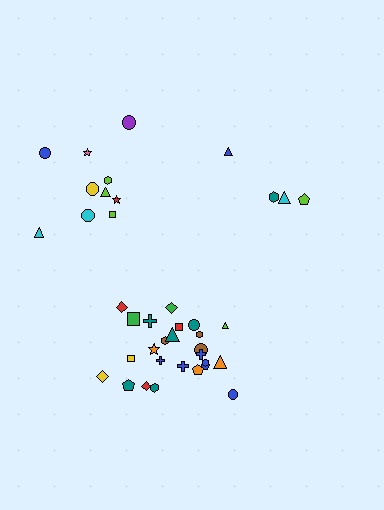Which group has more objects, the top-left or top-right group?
The top-left group.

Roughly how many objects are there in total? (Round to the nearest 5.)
Roughly 40 objects in total.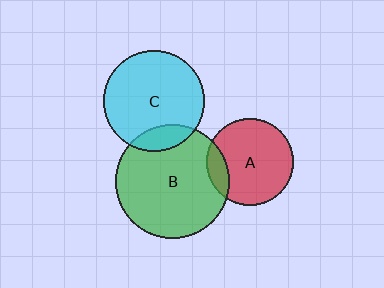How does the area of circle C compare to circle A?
Approximately 1.3 times.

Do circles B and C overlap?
Yes.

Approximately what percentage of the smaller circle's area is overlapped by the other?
Approximately 15%.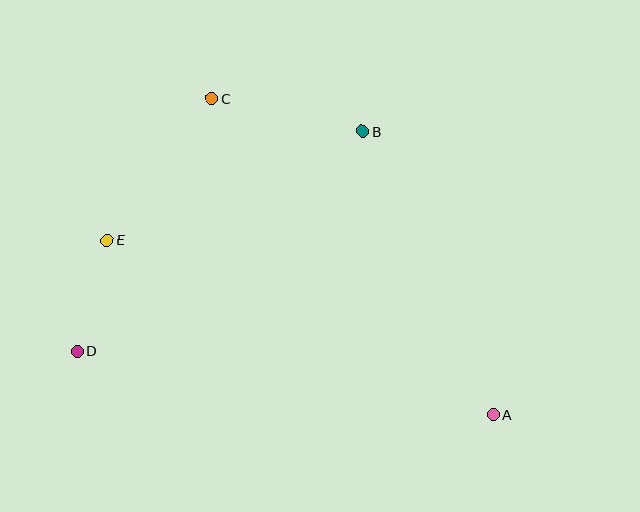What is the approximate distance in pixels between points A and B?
The distance between A and B is approximately 312 pixels.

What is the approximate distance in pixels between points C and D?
The distance between C and D is approximately 286 pixels.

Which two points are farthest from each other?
Points A and E are farthest from each other.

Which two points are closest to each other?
Points D and E are closest to each other.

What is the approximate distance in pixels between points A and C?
The distance between A and C is approximately 424 pixels.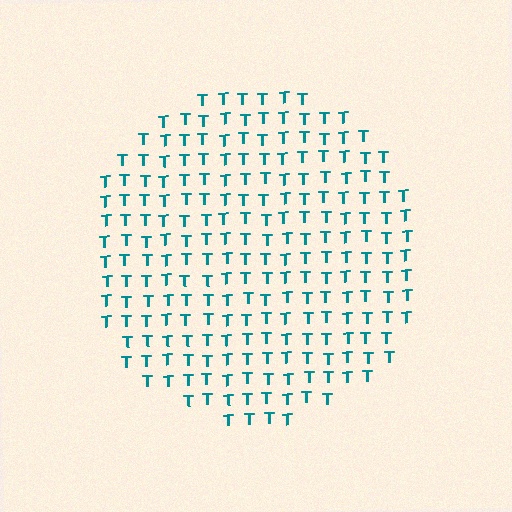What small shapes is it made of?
It is made of small letter T's.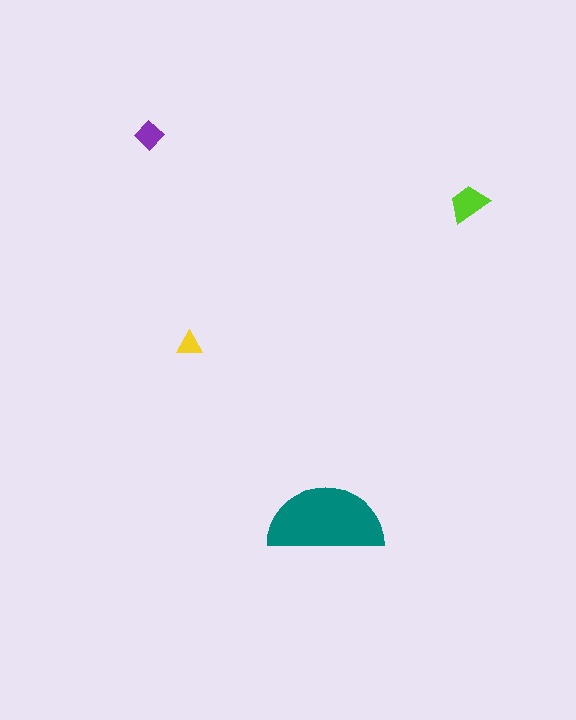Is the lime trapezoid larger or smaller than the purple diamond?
Larger.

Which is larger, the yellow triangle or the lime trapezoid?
The lime trapezoid.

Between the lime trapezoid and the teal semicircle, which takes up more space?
The teal semicircle.